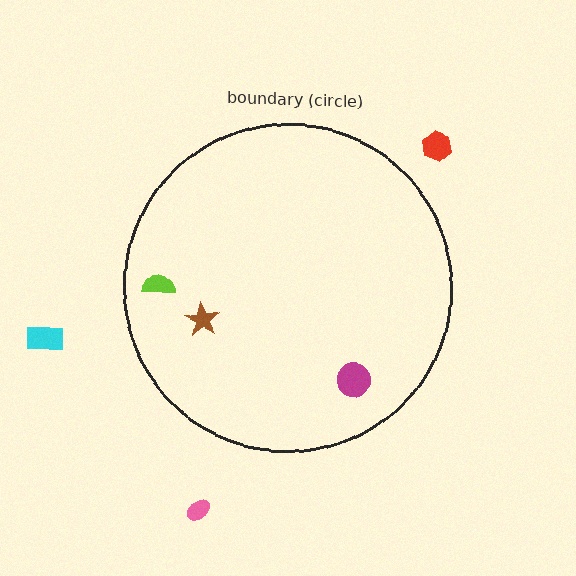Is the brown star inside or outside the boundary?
Inside.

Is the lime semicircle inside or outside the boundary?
Inside.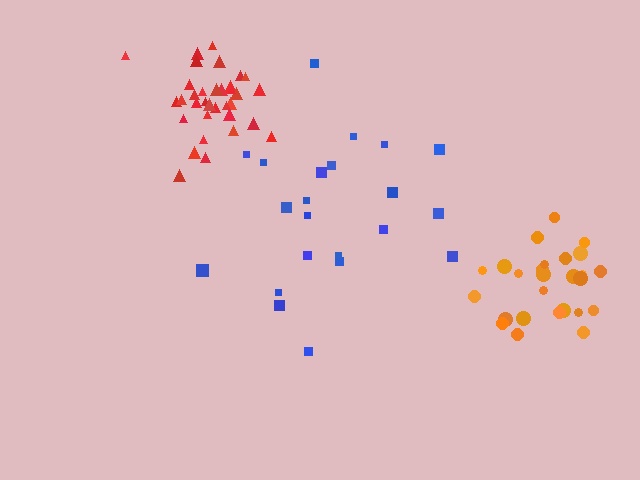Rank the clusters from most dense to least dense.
red, orange, blue.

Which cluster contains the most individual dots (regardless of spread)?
Red (34).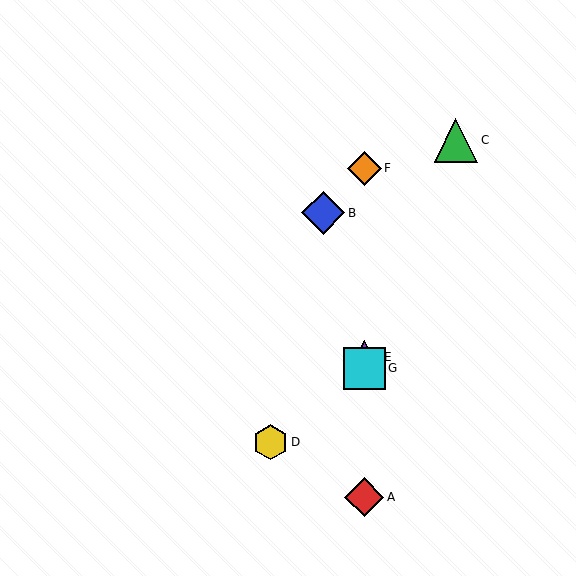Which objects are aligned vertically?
Objects A, E, F, G are aligned vertically.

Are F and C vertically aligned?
No, F is at x≈364 and C is at x≈456.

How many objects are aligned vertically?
4 objects (A, E, F, G) are aligned vertically.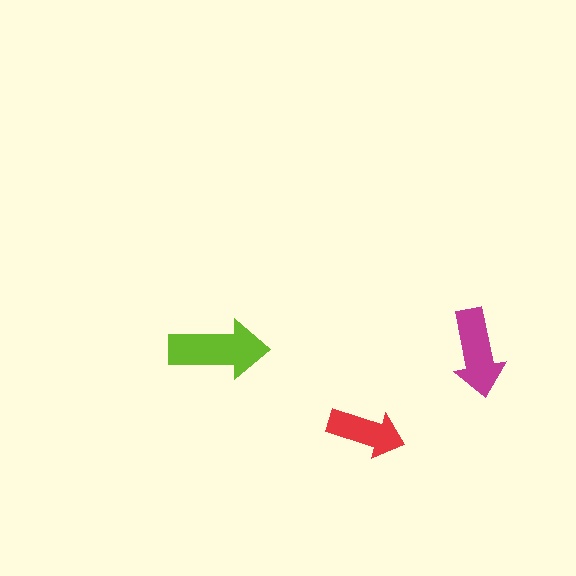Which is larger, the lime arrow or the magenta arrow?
The lime one.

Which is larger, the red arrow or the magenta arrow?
The magenta one.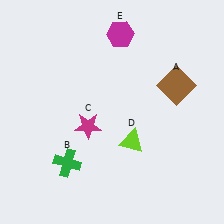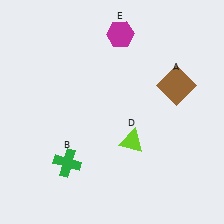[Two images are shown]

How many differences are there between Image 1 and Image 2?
There is 1 difference between the two images.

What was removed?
The magenta star (C) was removed in Image 2.